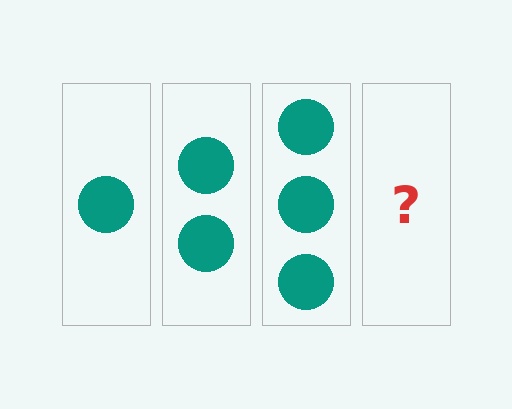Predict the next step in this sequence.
The next step is 4 circles.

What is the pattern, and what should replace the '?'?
The pattern is that each step adds one more circle. The '?' should be 4 circles.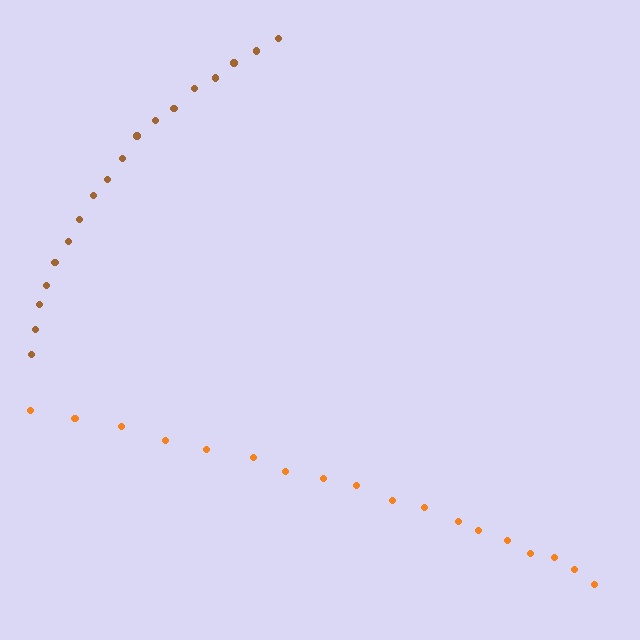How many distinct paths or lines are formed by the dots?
There are 2 distinct paths.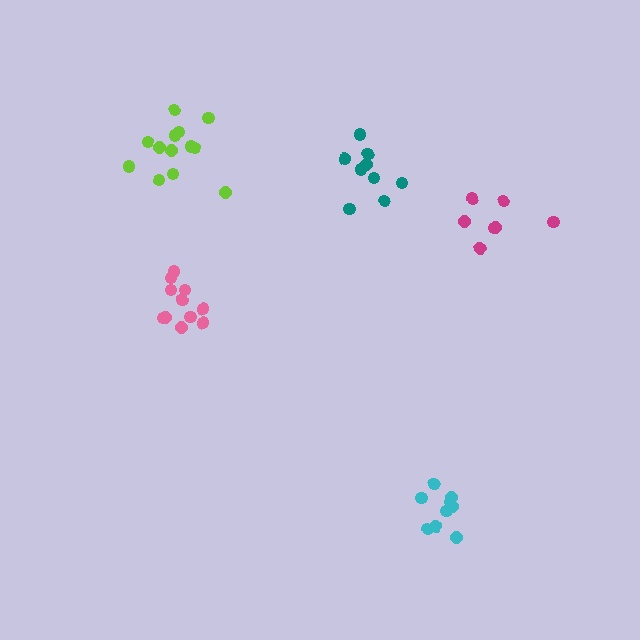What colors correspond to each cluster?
The clusters are colored: cyan, lime, pink, magenta, teal.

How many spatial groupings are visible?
There are 5 spatial groupings.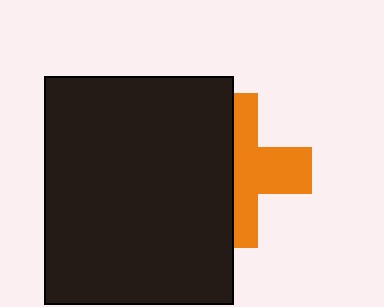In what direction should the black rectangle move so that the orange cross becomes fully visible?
The black rectangle should move left. That is the shortest direction to clear the overlap and leave the orange cross fully visible.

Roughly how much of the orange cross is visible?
About half of it is visible (roughly 51%).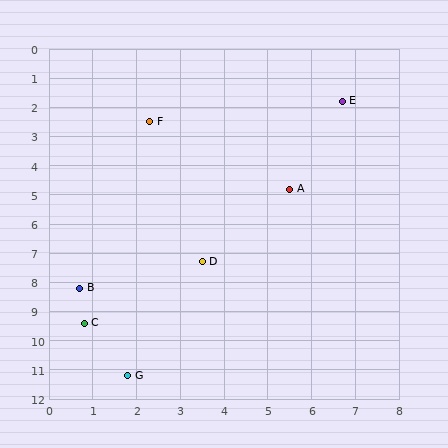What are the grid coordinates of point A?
Point A is at approximately (5.5, 4.8).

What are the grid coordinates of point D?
Point D is at approximately (3.5, 7.3).